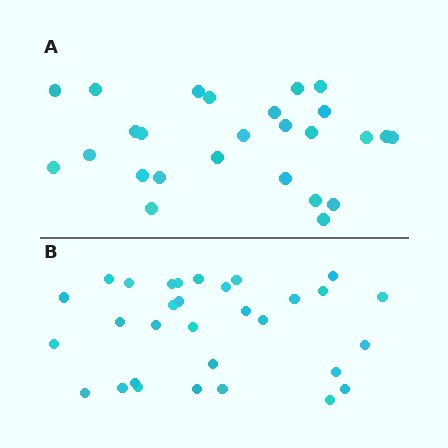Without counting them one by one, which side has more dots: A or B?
Region B (the bottom region) has more dots.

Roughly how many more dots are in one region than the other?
Region B has about 5 more dots than region A.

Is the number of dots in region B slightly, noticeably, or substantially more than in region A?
Region B has only slightly more — the two regions are fairly close. The ratio is roughly 1.2 to 1.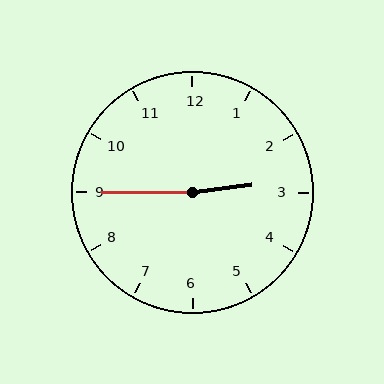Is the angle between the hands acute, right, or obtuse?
It is obtuse.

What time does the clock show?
2:45.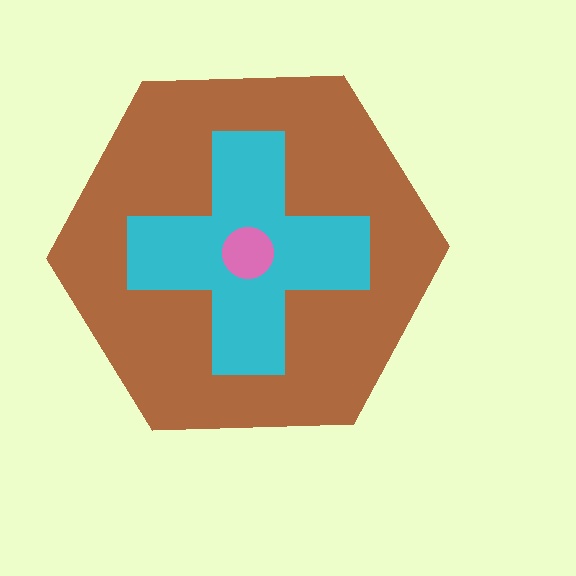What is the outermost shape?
The brown hexagon.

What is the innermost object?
The pink circle.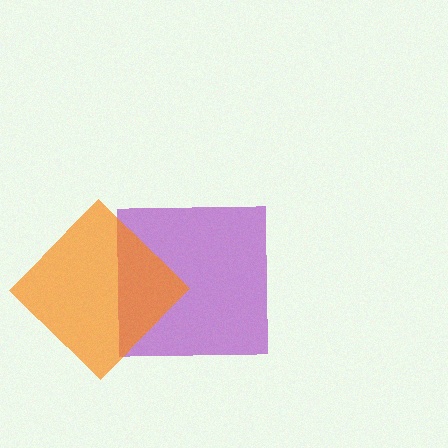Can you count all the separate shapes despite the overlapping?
Yes, there are 2 separate shapes.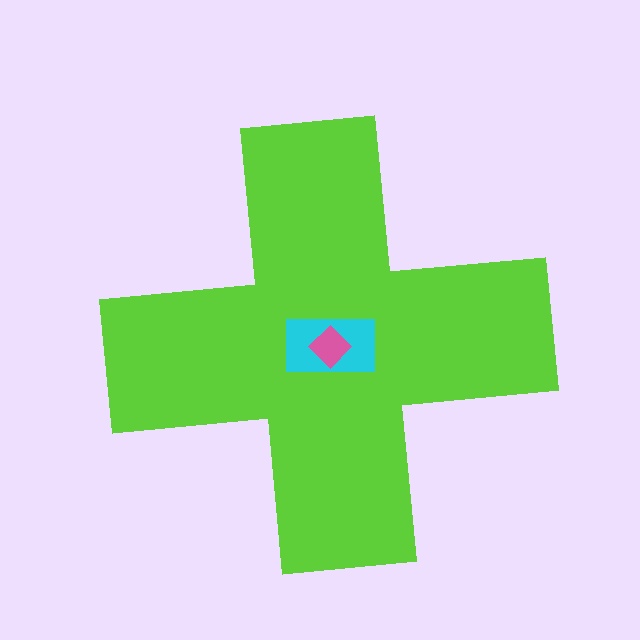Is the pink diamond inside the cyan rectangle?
Yes.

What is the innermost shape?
The pink diamond.